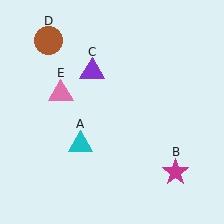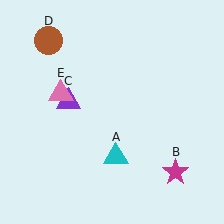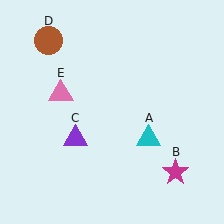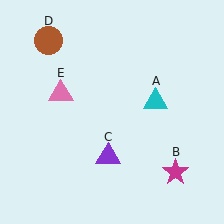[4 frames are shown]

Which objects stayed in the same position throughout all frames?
Magenta star (object B) and brown circle (object D) and pink triangle (object E) remained stationary.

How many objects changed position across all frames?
2 objects changed position: cyan triangle (object A), purple triangle (object C).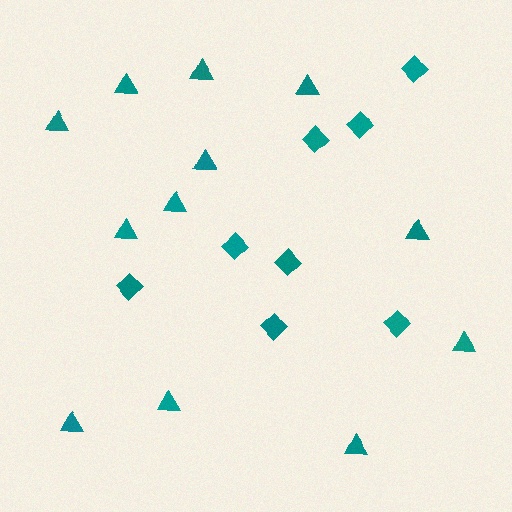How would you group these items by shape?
There are 2 groups: one group of diamonds (8) and one group of triangles (12).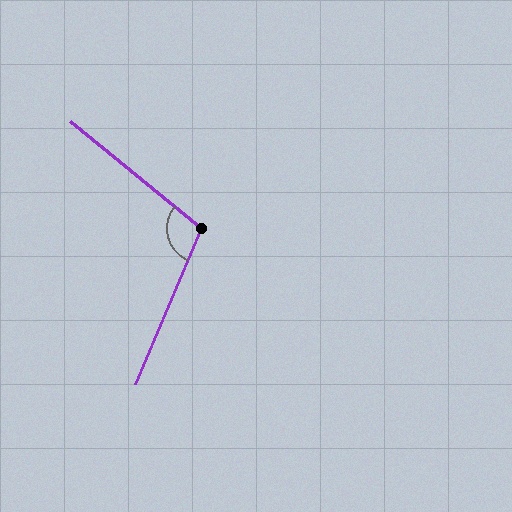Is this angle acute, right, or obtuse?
It is obtuse.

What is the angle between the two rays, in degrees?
Approximately 107 degrees.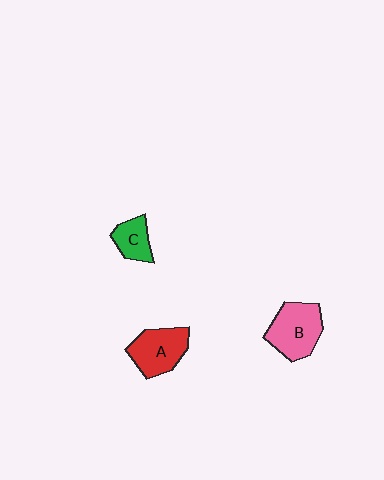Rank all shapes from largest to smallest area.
From largest to smallest: B (pink), A (red), C (green).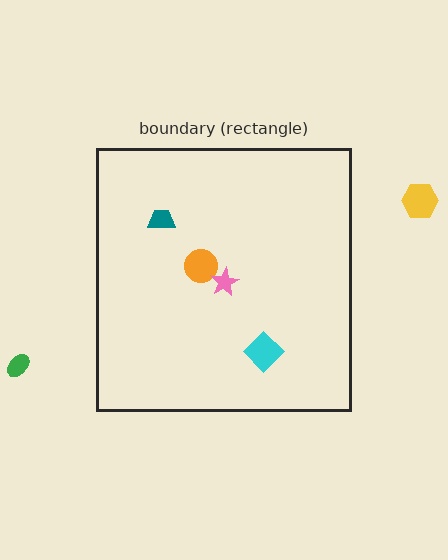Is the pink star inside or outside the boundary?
Inside.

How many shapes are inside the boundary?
4 inside, 2 outside.